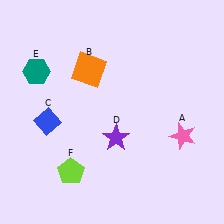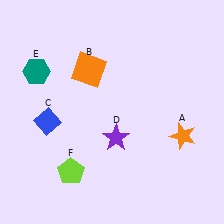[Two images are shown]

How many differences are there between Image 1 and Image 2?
There is 1 difference between the two images.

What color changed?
The star (A) changed from pink in Image 1 to orange in Image 2.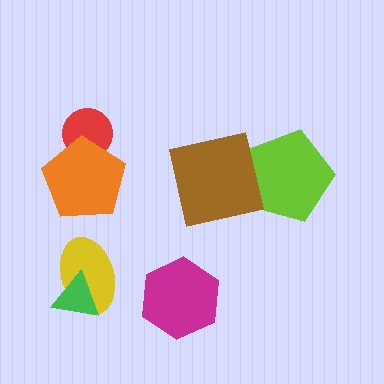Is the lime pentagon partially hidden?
Yes, it is partially covered by another shape.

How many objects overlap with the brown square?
1 object overlaps with the brown square.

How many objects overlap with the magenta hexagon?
0 objects overlap with the magenta hexagon.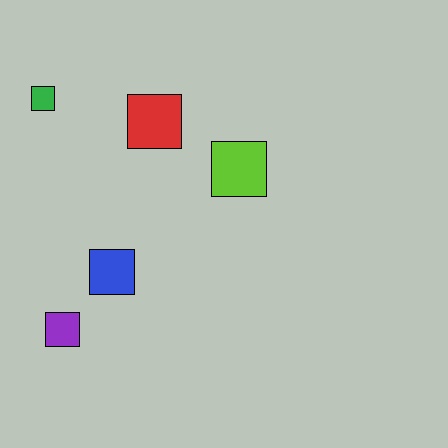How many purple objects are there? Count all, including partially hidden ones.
There is 1 purple object.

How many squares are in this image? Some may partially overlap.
There are 5 squares.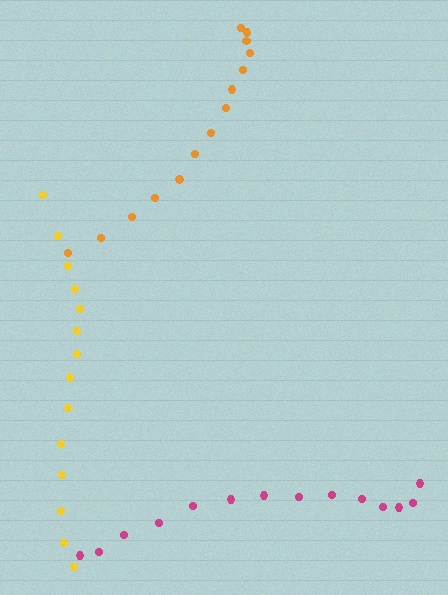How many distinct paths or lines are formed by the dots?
There are 3 distinct paths.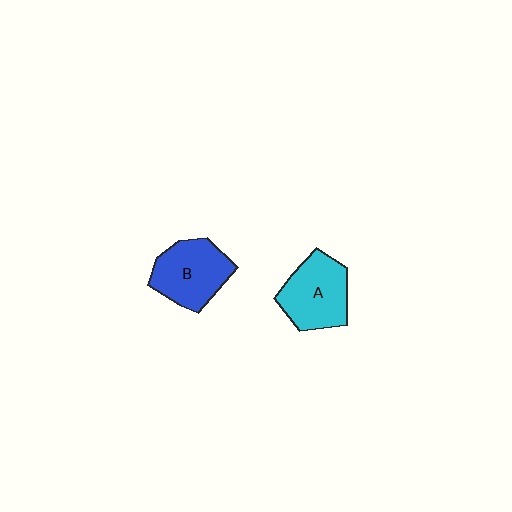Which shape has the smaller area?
Shape B (blue).